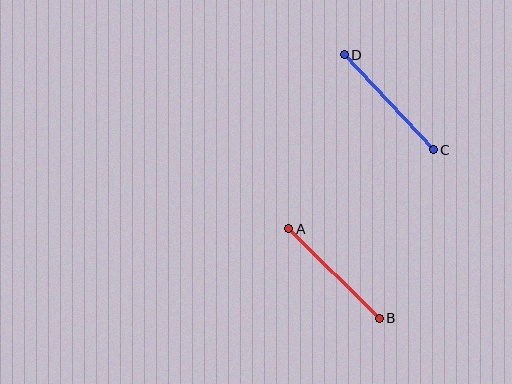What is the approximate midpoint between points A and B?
The midpoint is at approximately (334, 273) pixels.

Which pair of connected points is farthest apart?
Points C and D are farthest apart.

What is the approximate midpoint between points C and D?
The midpoint is at approximately (389, 102) pixels.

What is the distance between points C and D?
The distance is approximately 130 pixels.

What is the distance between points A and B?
The distance is approximately 127 pixels.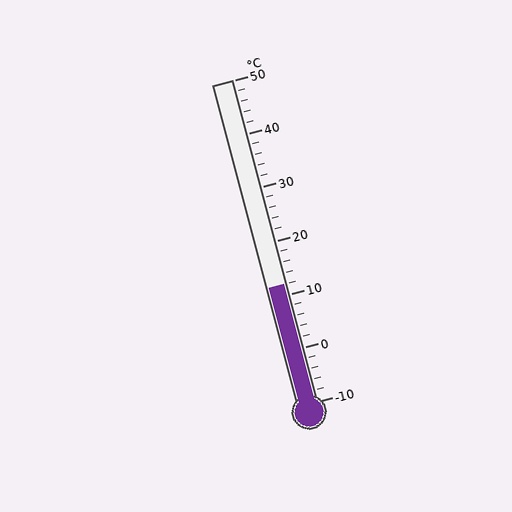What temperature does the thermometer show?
The thermometer shows approximately 12°C.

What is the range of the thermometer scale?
The thermometer scale ranges from -10°C to 50°C.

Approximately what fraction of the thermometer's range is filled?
The thermometer is filled to approximately 35% of its range.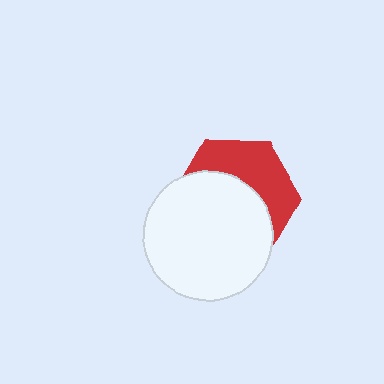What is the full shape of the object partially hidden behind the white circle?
The partially hidden object is a red hexagon.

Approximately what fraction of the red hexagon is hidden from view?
Roughly 59% of the red hexagon is hidden behind the white circle.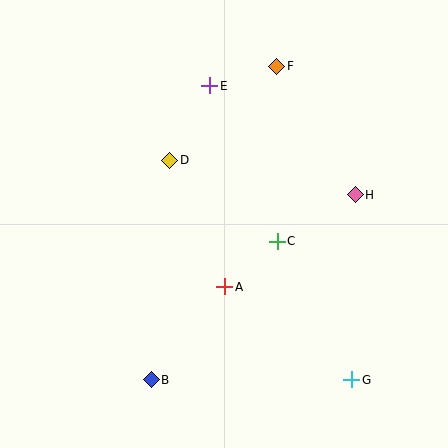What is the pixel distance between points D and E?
The distance between D and E is 85 pixels.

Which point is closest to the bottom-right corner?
Point G is closest to the bottom-right corner.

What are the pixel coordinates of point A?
Point A is at (225, 287).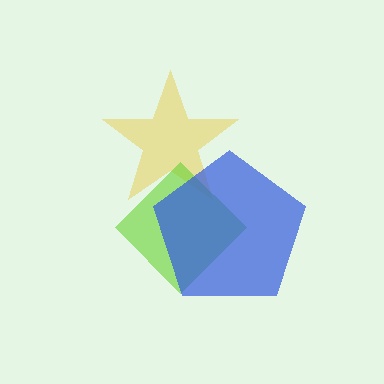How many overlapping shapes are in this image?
There are 3 overlapping shapes in the image.